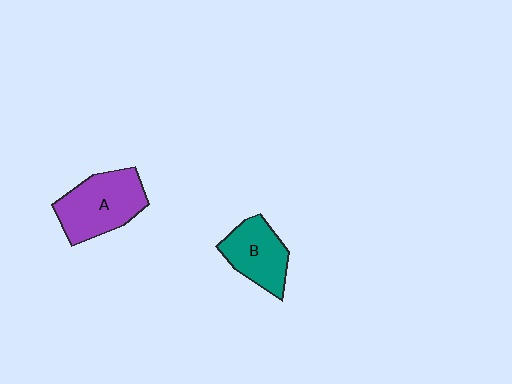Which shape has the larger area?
Shape A (purple).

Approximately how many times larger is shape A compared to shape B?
Approximately 1.3 times.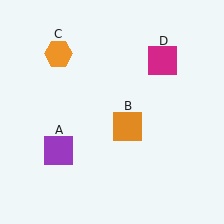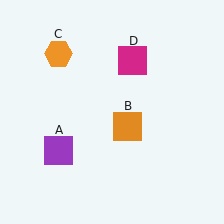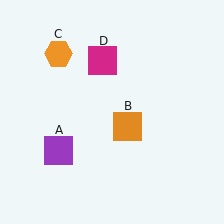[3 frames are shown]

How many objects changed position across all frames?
1 object changed position: magenta square (object D).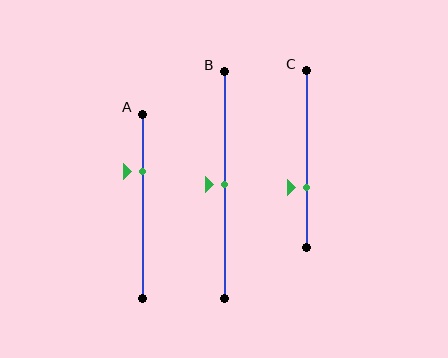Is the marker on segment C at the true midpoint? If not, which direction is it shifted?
No, the marker on segment C is shifted downward by about 16% of the segment length.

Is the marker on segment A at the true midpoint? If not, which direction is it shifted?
No, the marker on segment A is shifted upward by about 19% of the segment length.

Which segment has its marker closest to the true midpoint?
Segment B has its marker closest to the true midpoint.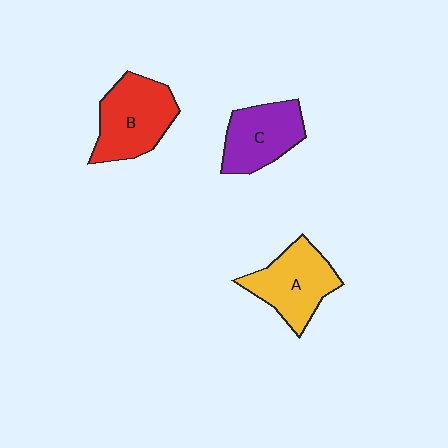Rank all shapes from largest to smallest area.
From largest to smallest: B (red), A (yellow), C (purple).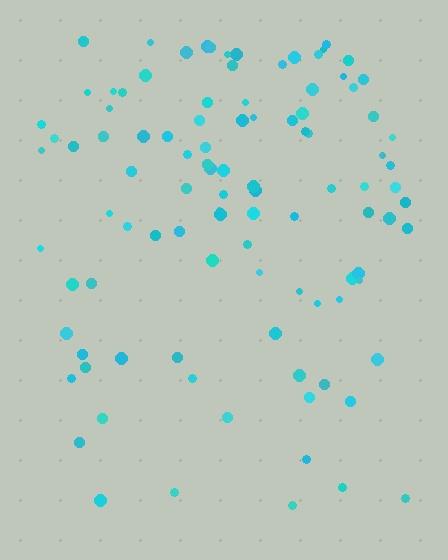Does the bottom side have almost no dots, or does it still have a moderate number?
Still a moderate number, just noticeably fewer than the top.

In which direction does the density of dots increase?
From bottom to top, with the top side densest.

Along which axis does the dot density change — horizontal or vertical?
Vertical.